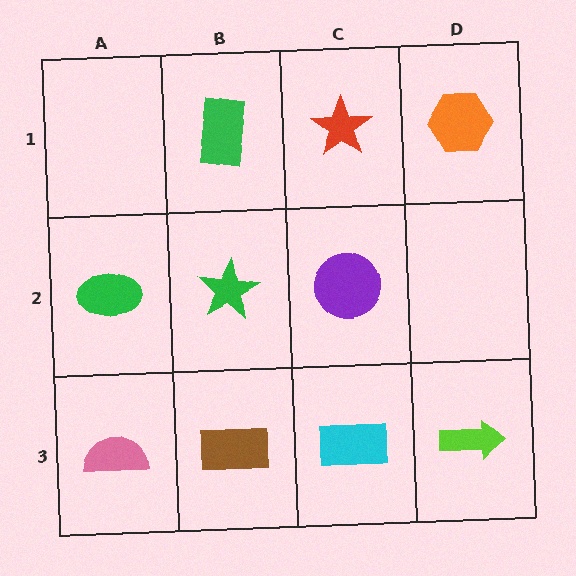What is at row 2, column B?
A green star.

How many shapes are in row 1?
3 shapes.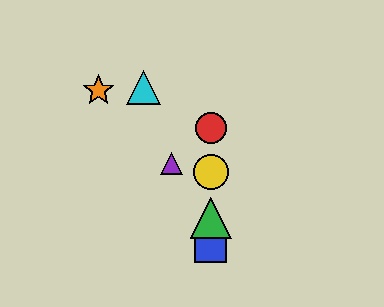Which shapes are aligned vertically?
The red circle, the blue square, the green triangle, the yellow circle are aligned vertically.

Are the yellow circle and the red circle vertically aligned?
Yes, both are at x≈211.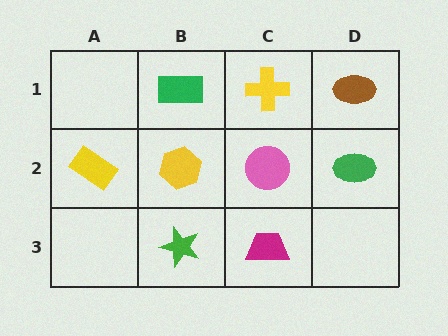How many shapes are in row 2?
4 shapes.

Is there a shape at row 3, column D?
No, that cell is empty.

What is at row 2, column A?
A yellow rectangle.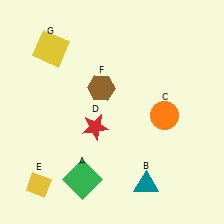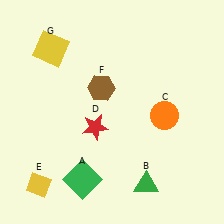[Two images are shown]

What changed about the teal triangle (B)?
In Image 1, B is teal. In Image 2, it changed to green.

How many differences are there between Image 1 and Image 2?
There is 1 difference between the two images.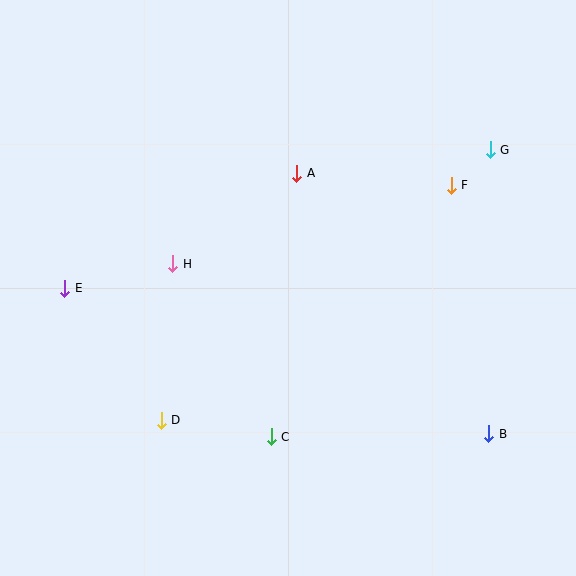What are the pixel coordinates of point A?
Point A is at (297, 173).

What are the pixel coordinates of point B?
Point B is at (489, 434).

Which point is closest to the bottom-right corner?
Point B is closest to the bottom-right corner.